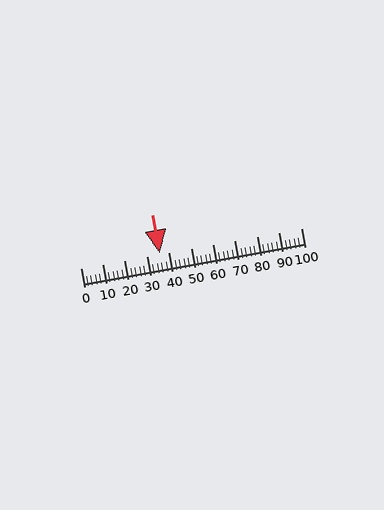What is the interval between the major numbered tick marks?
The major tick marks are spaced 10 units apart.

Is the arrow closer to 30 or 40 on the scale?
The arrow is closer to 40.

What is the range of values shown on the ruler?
The ruler shows values from 0 to 100.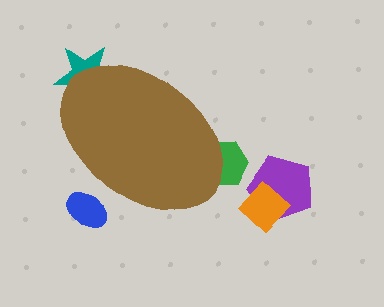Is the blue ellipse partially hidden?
Yes, the blue ellipse is partially hidden behind the brown ellipse.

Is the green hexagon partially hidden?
Yes, the green hexagon is partially hidden behind the brown ellipse.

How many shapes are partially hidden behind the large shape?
3 shapes are partially hidden.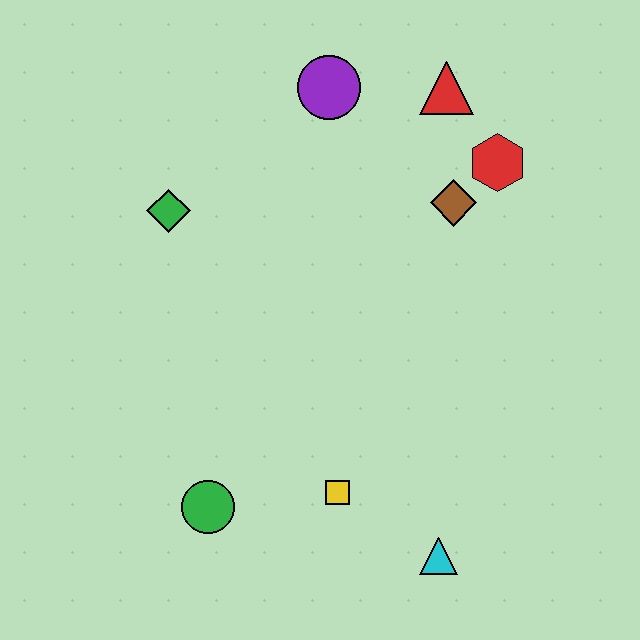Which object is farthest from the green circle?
The red triangle is farthest from the green circle.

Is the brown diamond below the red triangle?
Yes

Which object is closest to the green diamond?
The purple circle is closest to the green diamond.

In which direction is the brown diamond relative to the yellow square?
The brown diamond is above the yellow square.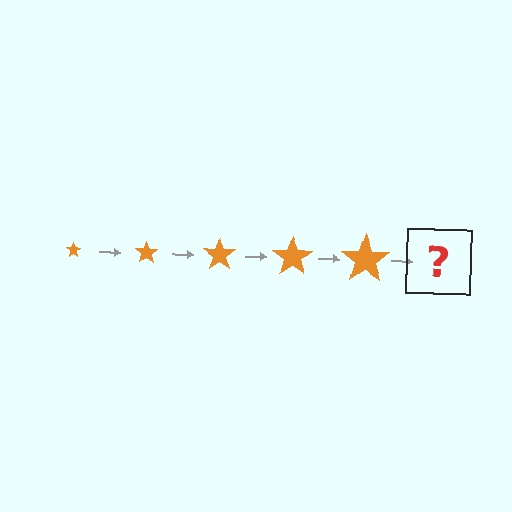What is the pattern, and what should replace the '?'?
The pattern is that the star gets progressively larger each step. The '?' should be an orange star, larger than the previous one.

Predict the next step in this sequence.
The next step is an orange star, larger than the previous one.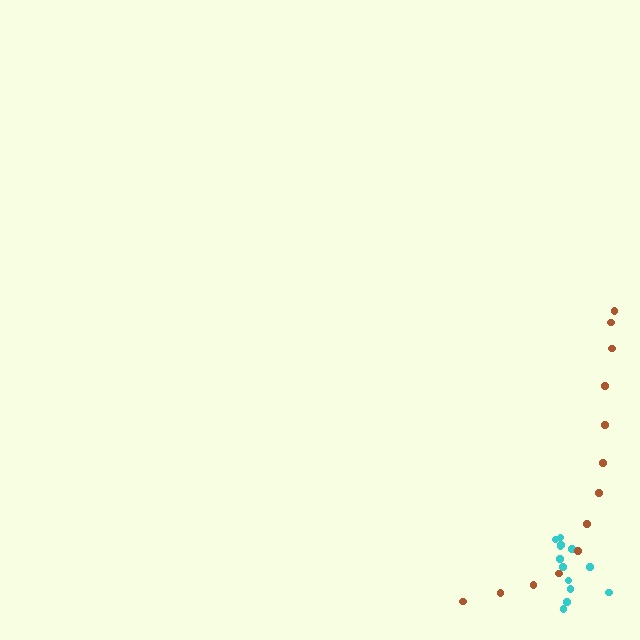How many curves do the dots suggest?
There are 2 distinct paths.